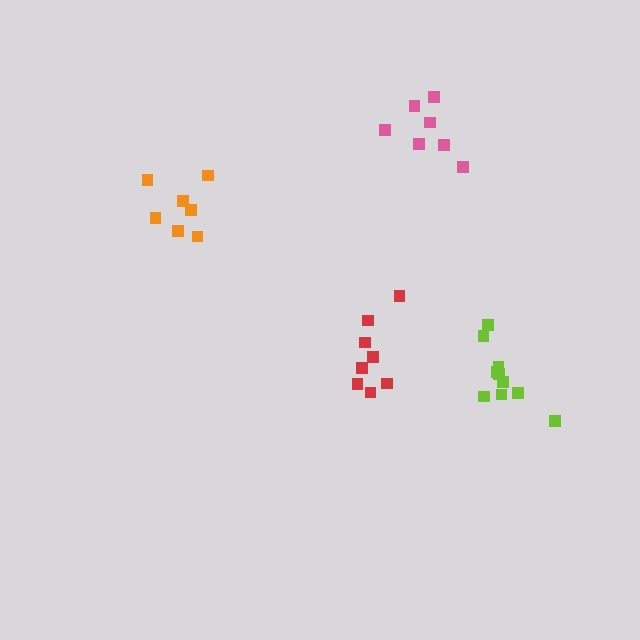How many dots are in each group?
Group 1: 7 dots, Group 2: 7 dots, Group 3: 8 dots, Group 4: 10 dots (32 total).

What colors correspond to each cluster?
The clusters are colored: pink, orange, red, lime.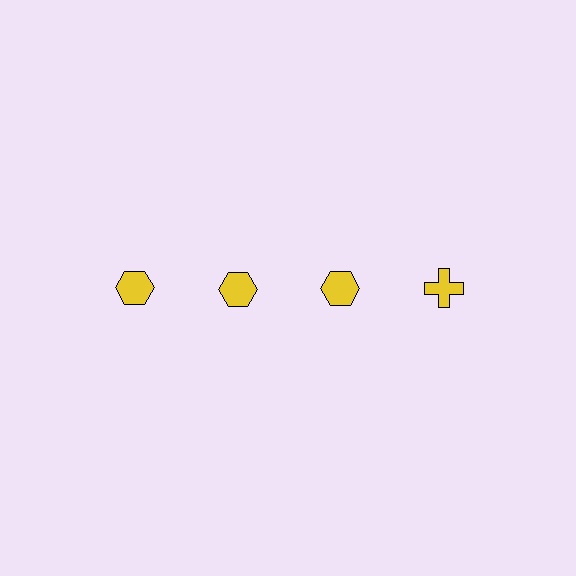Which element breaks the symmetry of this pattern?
The yellow cross in the top row, second from right column breaks the symmetry. All other shapes are yellow hexagons.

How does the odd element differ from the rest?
It has a different shape: cross instead of hexagon.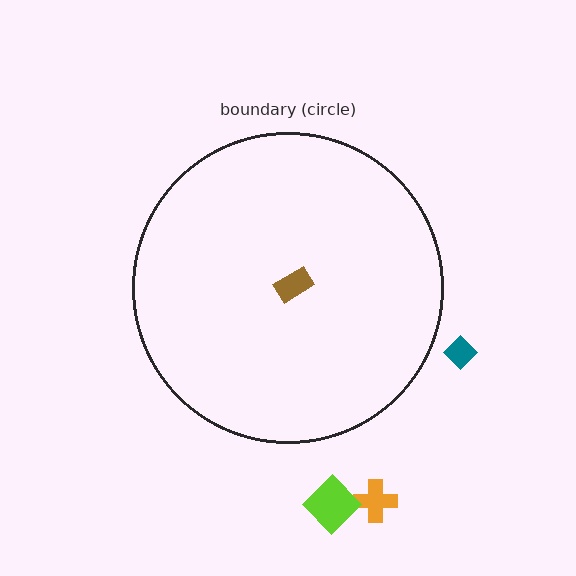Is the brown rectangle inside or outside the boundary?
Inside.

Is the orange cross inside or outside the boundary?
Outside.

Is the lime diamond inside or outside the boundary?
Outside.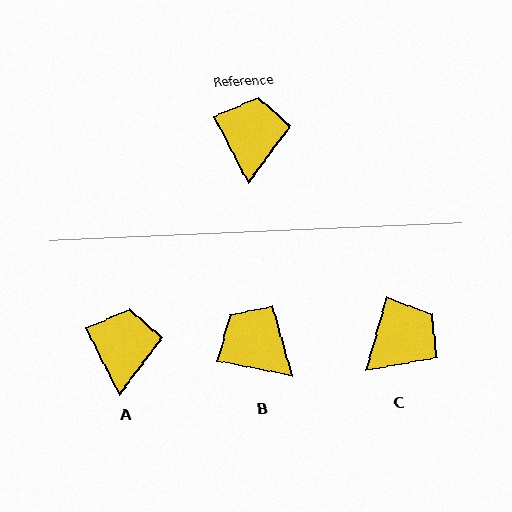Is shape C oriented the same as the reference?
No, it is off by about 43 degrees.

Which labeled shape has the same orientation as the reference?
A.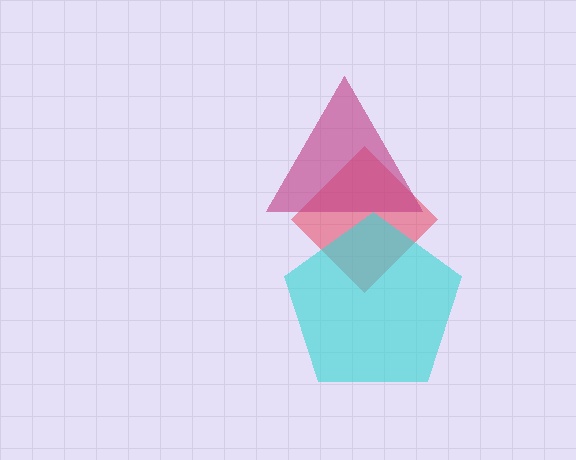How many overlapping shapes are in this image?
There are 3 overlapping shapes in the image.